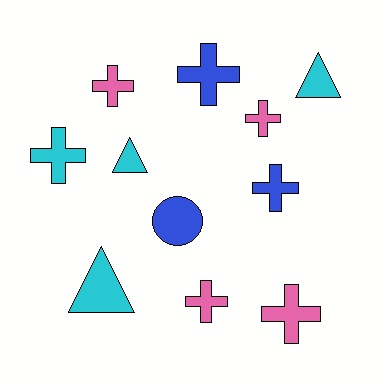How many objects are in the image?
There are 11 objects.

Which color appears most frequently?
Pink, with 4 objects.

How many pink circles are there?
There are no pink circles.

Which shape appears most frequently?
Cross, with 7 objects.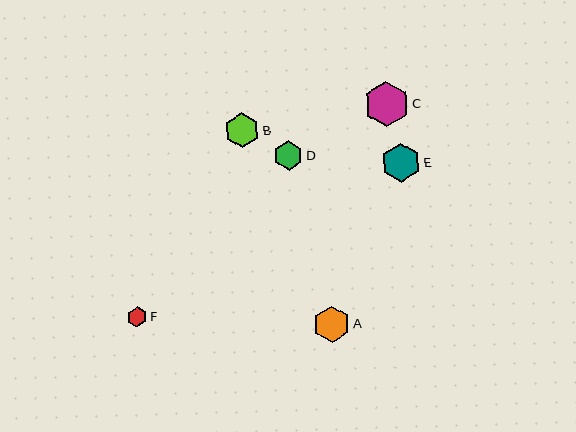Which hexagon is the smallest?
Hexagon F is the smallest with a size of approximately 19 pixels.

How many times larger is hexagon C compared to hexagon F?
Hexagon C is approximately 2.3 times the size of hexagon F.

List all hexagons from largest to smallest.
From largest to smallest: C, E, A, B, D, F.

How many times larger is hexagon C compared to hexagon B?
Hexagon C is approximately 1.3 times the size of hexagon B.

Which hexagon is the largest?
Hexagon C is the largest with a size of approximately 44 pixels.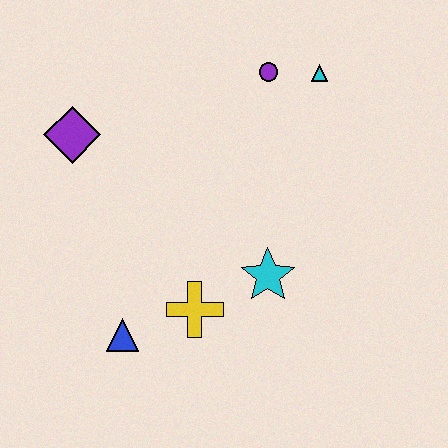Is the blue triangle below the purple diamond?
Yes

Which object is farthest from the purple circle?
The blue triangle is farthest from the purple circle.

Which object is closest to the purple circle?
The cyan triangle is closest to the purple circle.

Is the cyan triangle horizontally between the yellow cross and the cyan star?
No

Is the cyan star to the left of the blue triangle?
No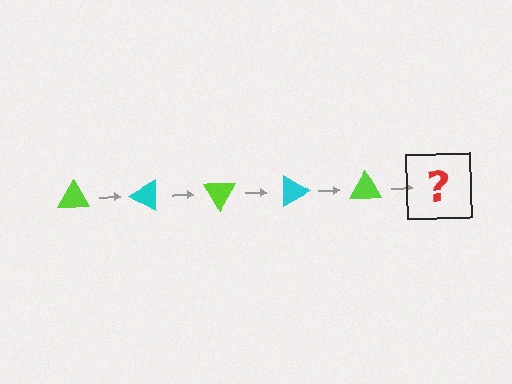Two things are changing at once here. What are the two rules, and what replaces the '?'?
The two rules are that it rotates 30 degrees each step and the color cycles through lime and cyan. The '?' should be a cyan triangle, rotated 150 degrees from the start.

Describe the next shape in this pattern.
It should be a cyan triangle, rotated 150 degrees from the start.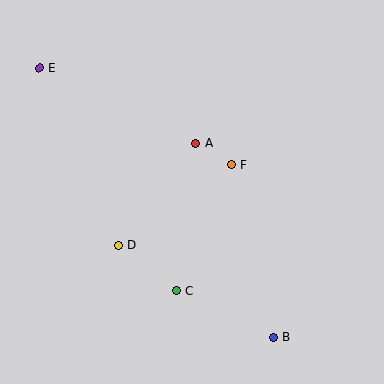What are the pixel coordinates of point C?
Point C is at (176, 291).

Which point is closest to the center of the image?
Point F at (231, 165) is closest to the center.